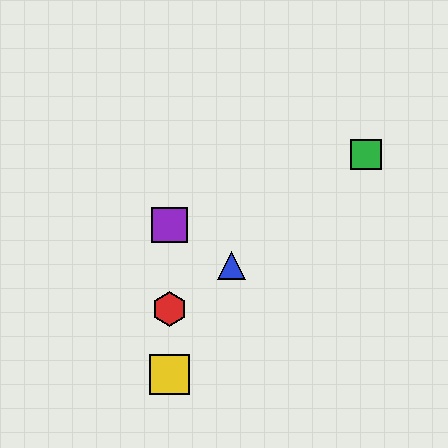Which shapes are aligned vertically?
The red hexagon, the yellow square, the purple square are aligned vertically.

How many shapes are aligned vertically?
3 shapes (the red hexagon, the yellow square, the purple square) are aligned vertically.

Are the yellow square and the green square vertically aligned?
No, the yellow square is at x≈170 and the green square is at x≈366.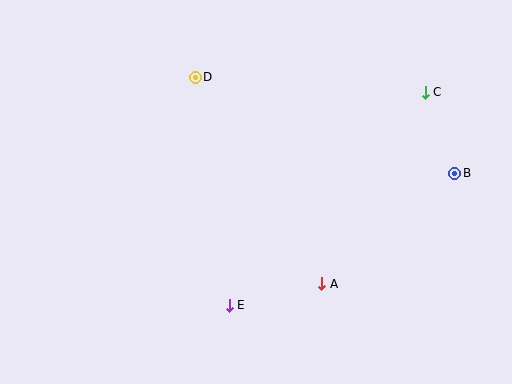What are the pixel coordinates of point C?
Point C is at (425, 92).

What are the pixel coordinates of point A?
Point A is at (322, 284).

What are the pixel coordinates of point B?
Point B is at (454, 173).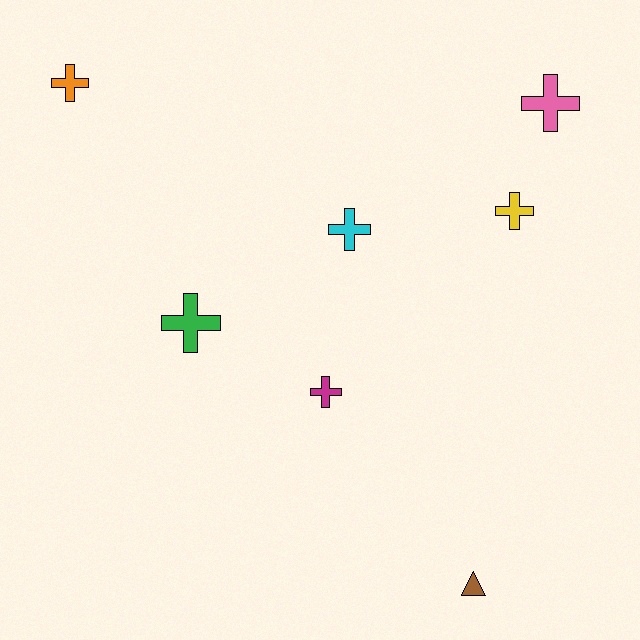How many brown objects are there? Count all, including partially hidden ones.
There is 1 brown object.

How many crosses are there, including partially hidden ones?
There are 6 crosses.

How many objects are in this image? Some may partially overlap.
There are 7 objects.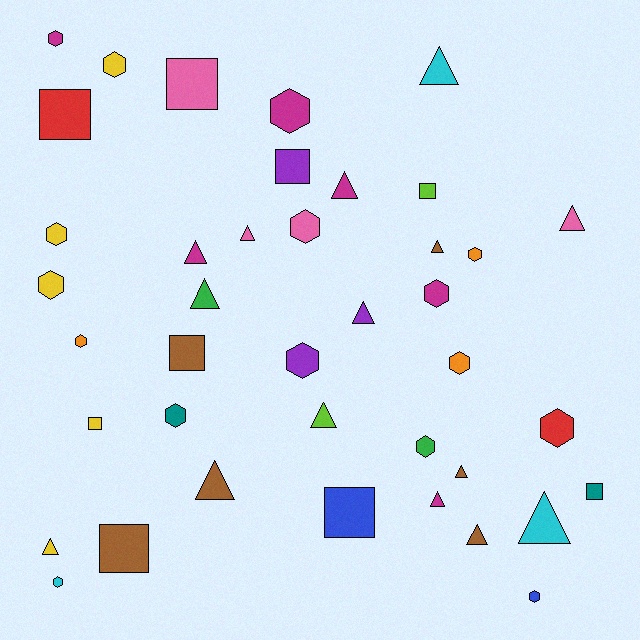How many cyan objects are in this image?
There are 3 cyan objects.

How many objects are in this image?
There are 40 objects.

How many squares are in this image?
There are 9 squares.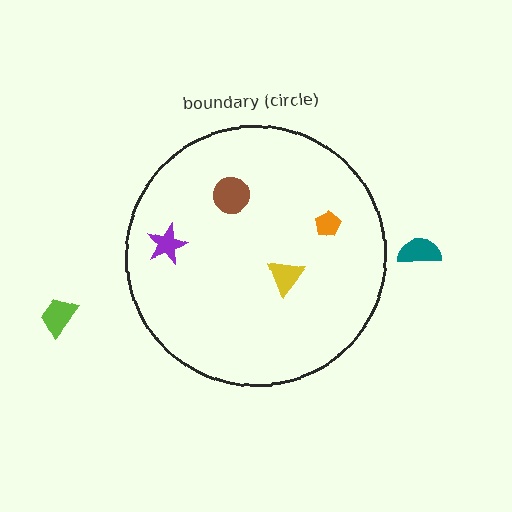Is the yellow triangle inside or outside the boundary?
Inside.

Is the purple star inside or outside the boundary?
Inside.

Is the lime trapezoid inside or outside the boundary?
Outside.